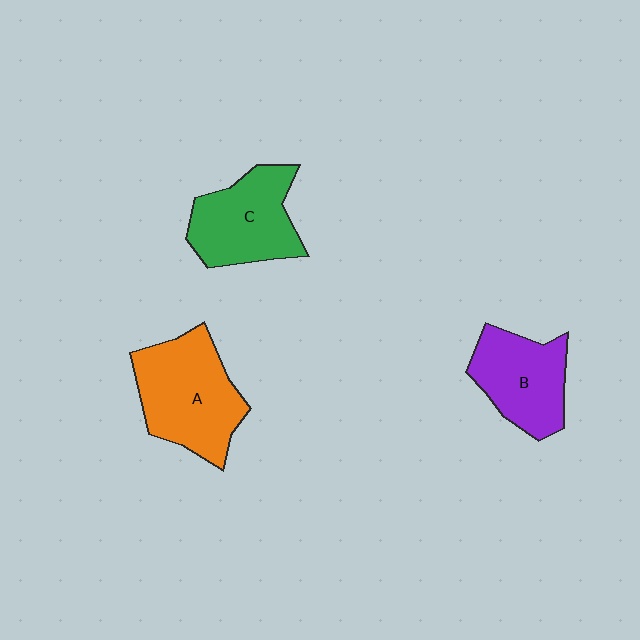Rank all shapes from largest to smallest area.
From largest to smallest: A (orange), C (green), B (purple).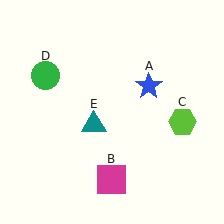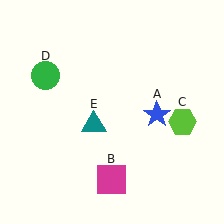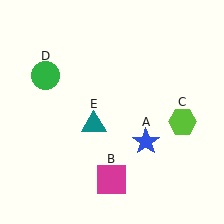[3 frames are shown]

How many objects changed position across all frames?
1 object changed position: blue star (object A).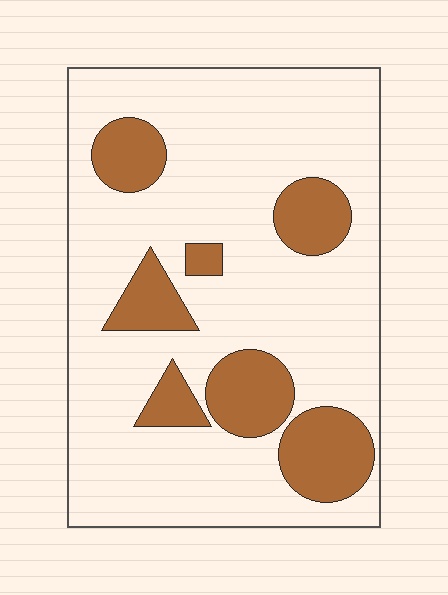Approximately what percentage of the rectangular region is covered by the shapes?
Approximately 20%.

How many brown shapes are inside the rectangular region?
7.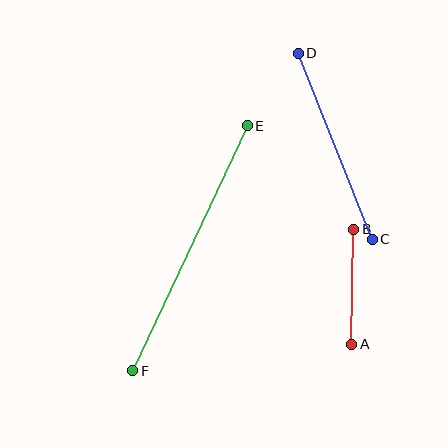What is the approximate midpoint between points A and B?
The midpoint is at approximately (353, 287) pixels.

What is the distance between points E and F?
The distance is approximately 270 pixels.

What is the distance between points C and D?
The distance is approximately 200 pixels.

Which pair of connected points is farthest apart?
Points E and F are farthest apart.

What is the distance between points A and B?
The distance is approximately 115 pixels.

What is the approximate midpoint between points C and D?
The midpoint is at approximately (335, 146) pixels.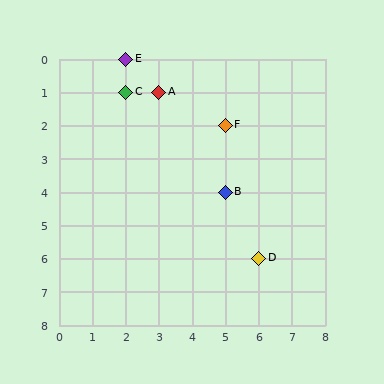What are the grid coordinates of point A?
Point A is at grid coordinates (3, 1).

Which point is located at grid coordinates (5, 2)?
Point F is at (5, 2).